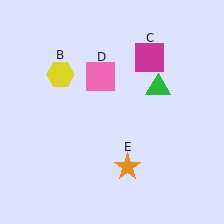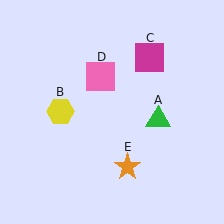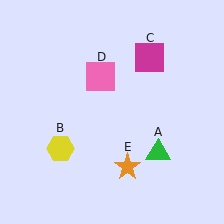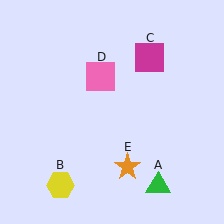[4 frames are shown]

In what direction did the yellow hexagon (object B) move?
The yellow hexagon (object B) moved down.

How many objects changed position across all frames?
2 objects changed position: green triangle (object A), yellow hexagon (object B).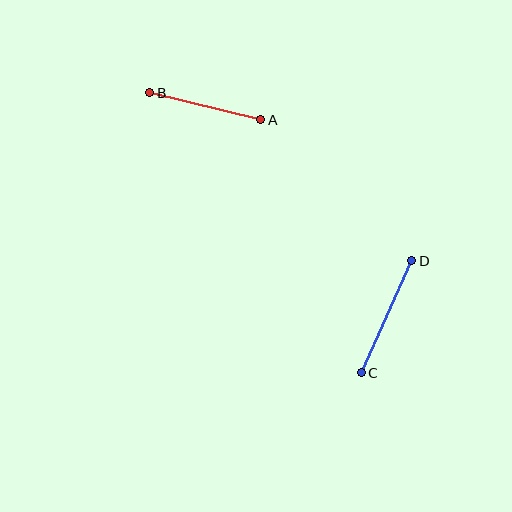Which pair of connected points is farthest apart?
Points C and D are farthest apart.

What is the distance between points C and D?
The distance is approximately 123 pixels.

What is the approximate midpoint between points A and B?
The midpoint is at approximately (205, 106) pixels.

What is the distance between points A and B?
The distance is approximately 114 pixels.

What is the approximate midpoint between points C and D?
The midpoint is at approximately (387, 317) pixels.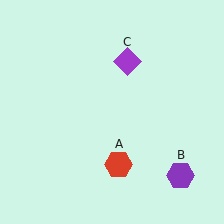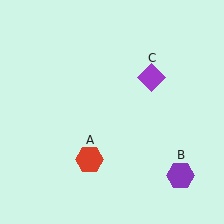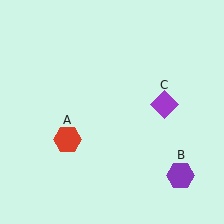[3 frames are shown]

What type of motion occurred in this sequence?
The red hexagon (object A), purple diamond (object C) rotated clockwise around the center of the scene.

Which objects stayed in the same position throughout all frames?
Purple hexagon (object B) remained stationary.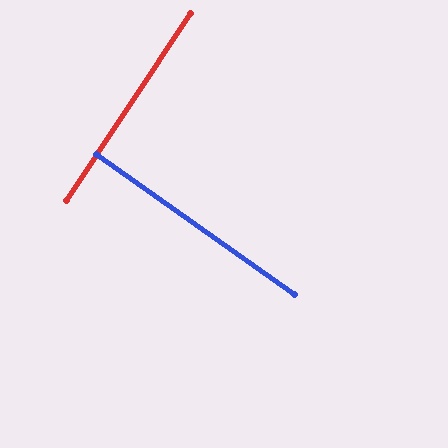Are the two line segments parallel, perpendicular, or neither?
Perpendicular — they meet at approximately 88°.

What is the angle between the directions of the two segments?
Approximately 88 degrees.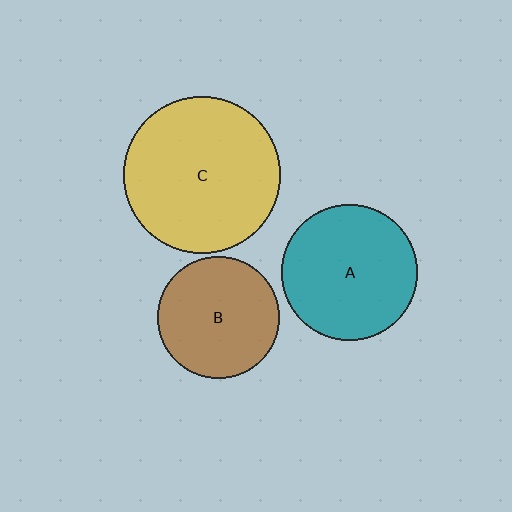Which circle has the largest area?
Circle C (yellow).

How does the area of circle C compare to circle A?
Approximately 1.3 times.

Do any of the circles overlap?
No, none of the circles overlap.